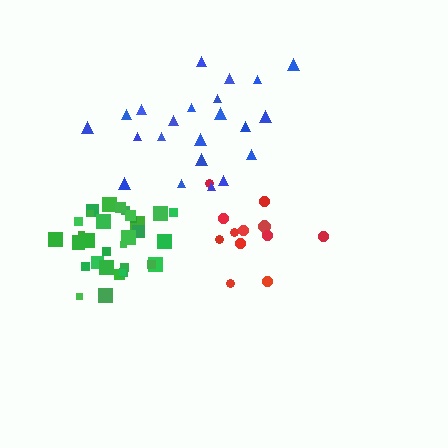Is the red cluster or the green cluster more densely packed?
Green.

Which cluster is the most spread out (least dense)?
Blue.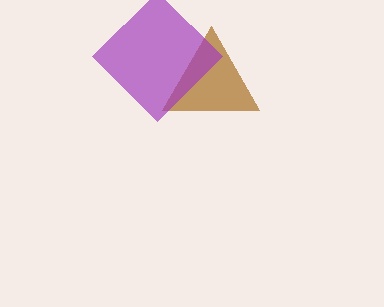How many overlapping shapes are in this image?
There are 2 overlapping shapes in the image.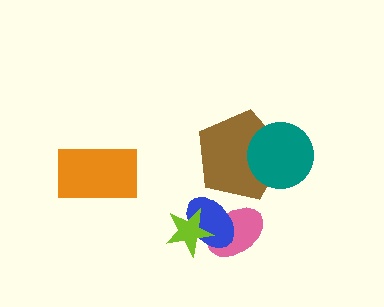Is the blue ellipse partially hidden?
Yes, it is partially covered by another shape.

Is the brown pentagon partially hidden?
Yes, it is partially covered by another shape.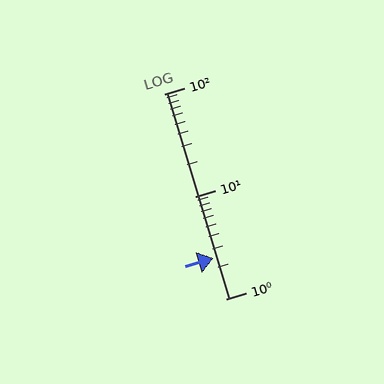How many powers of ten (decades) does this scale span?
The scale spans 2 decades, from 1 to 100.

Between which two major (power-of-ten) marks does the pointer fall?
The pointer is between 1 and 10.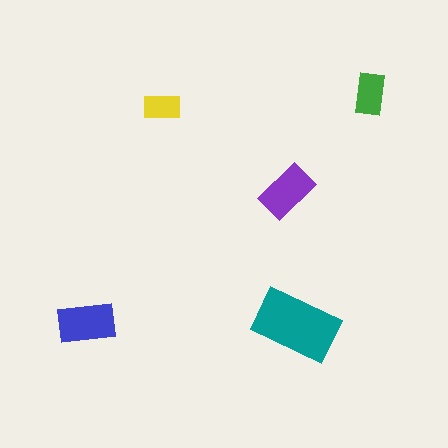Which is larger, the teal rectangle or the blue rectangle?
The teal one.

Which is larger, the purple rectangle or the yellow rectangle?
The purple one.